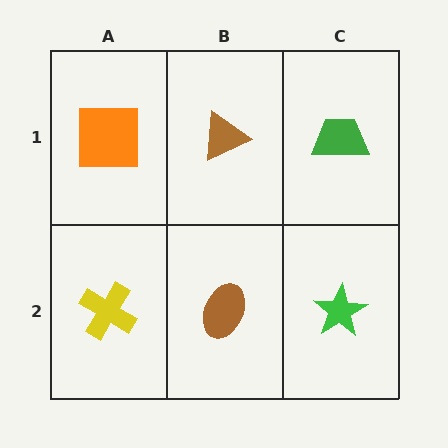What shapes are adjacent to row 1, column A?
A yellow cross (row 2, column A), a brown triangle (row 1, column B).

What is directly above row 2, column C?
A green trapezoid.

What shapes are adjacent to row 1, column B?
A brown ellipse (row 2, column B), an orange square (row 1, column A), a green trapezoid (row 1, column C).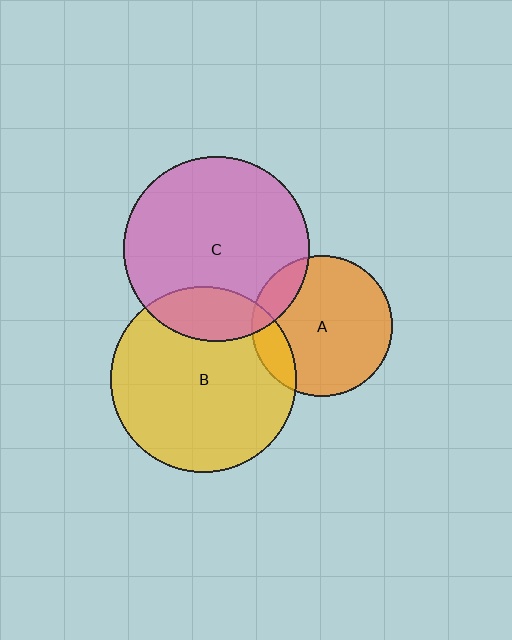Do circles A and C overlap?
Yes.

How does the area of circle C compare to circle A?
Approximately 1.7 times.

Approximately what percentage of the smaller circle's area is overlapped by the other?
Approximately 15%.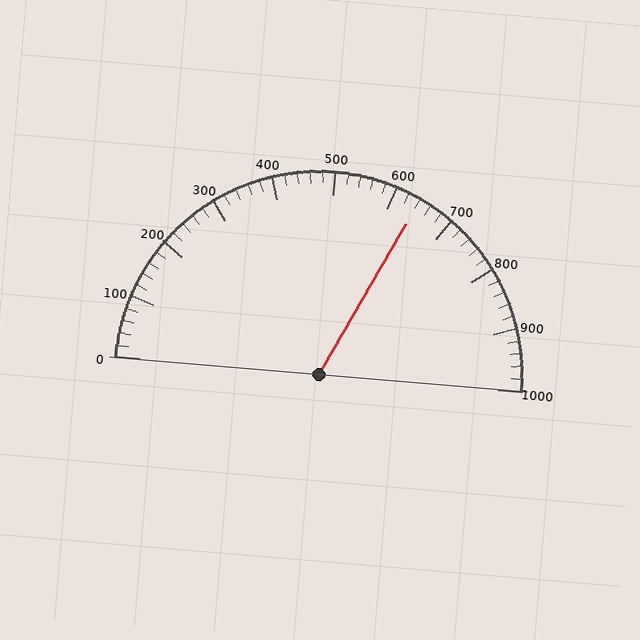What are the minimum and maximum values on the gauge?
The gauge ranges from 0 to 1000.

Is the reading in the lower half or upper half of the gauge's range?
The reading is in the upper half of the range (0 to 1000).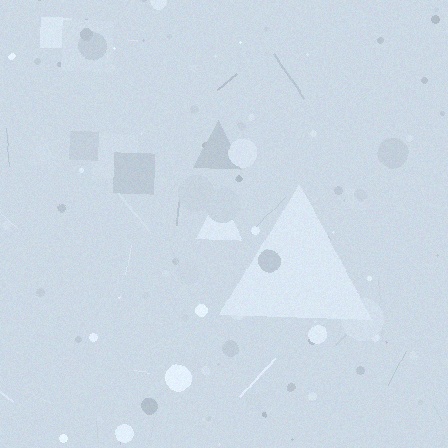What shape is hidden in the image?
A triangle is hidden in the image.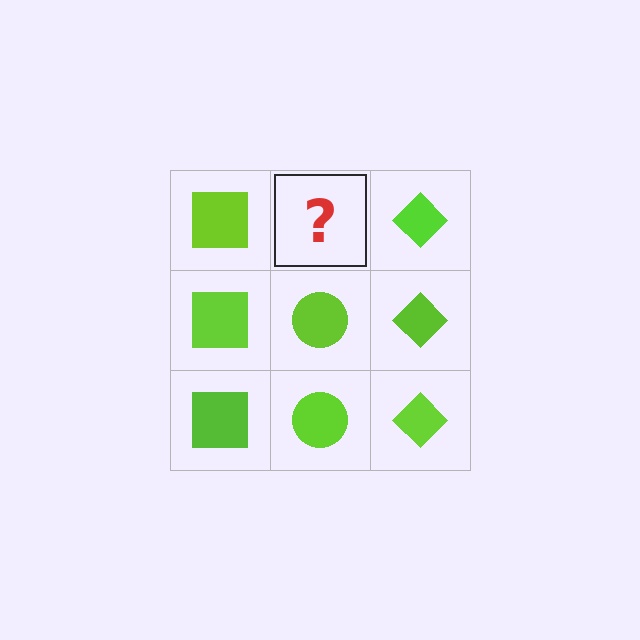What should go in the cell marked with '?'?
The missing cell should contain a lime circle.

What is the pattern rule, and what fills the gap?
The rule is that each column has a consistent shape. The gap should be filled with a lime circle.